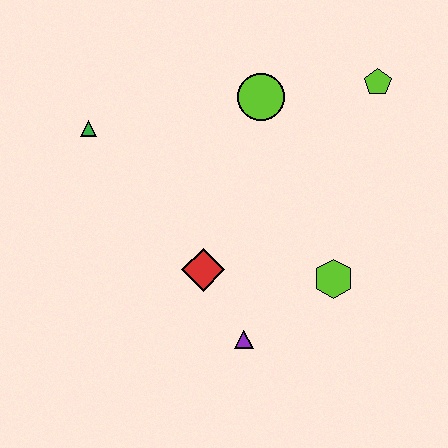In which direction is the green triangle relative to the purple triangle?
The green triangle is above the purple triangle.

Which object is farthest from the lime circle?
The purple triangle is farthest from the lime circle.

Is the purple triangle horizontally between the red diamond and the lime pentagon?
Yes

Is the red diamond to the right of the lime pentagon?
No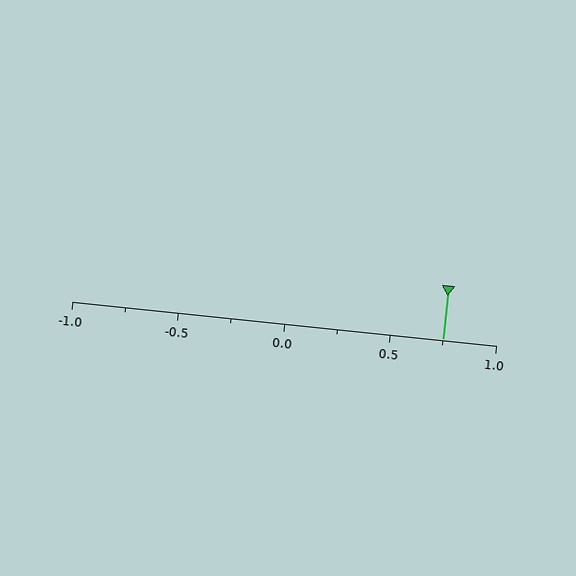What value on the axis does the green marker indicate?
The marker indicates approximately 0.75.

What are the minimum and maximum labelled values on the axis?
The axis runs from -1.0 to 1.0.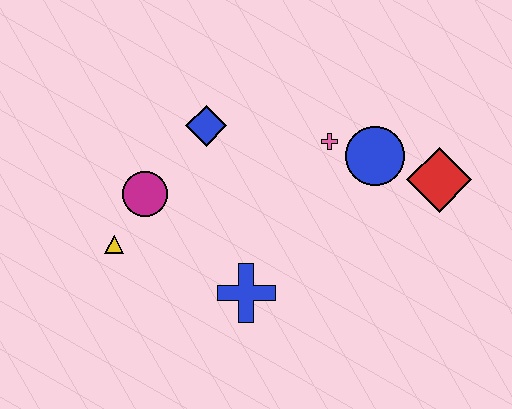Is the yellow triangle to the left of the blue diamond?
Yes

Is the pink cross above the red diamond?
Yes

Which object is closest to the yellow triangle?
The magenta circle is closest to the yellow triangle.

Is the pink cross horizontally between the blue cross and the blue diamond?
No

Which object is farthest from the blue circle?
The yellow triangle is farthest from the blue circle.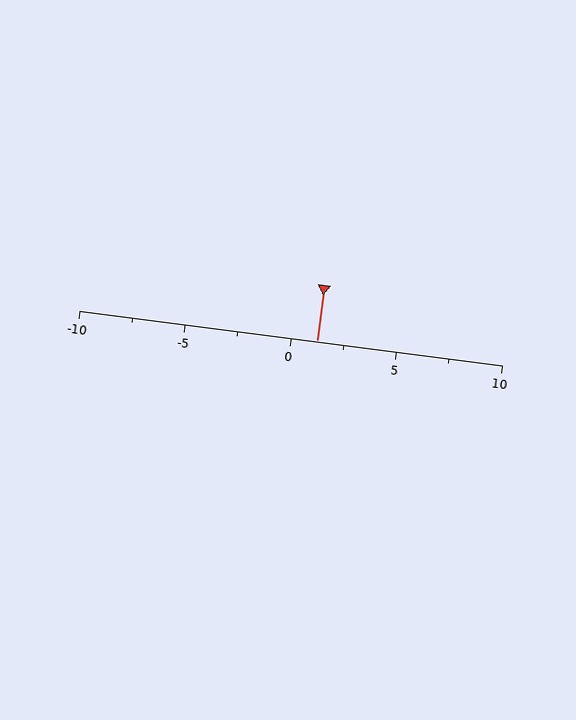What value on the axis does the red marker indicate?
The marker indicates approximately 1.2.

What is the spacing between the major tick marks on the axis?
The major ticks are spaced 5 apart.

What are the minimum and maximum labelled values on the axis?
The axis runs from -10 to 10.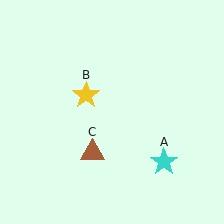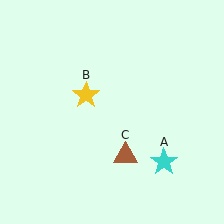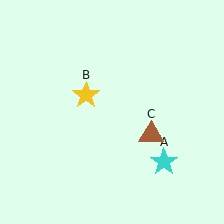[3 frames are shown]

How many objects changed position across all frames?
1 object changed position: brown triangle (object C).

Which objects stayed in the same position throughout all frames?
Cyan star (object A) and yellow star (object B) remained stationary.